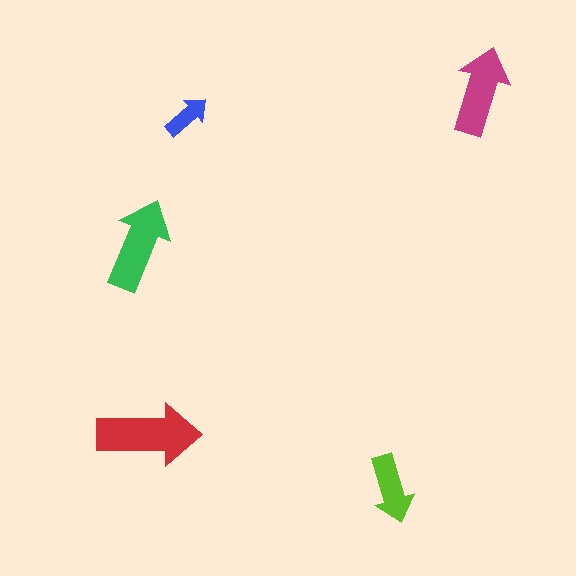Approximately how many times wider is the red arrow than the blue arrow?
About 2 times wider.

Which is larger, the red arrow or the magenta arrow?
The red one.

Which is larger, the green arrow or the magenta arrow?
The green one.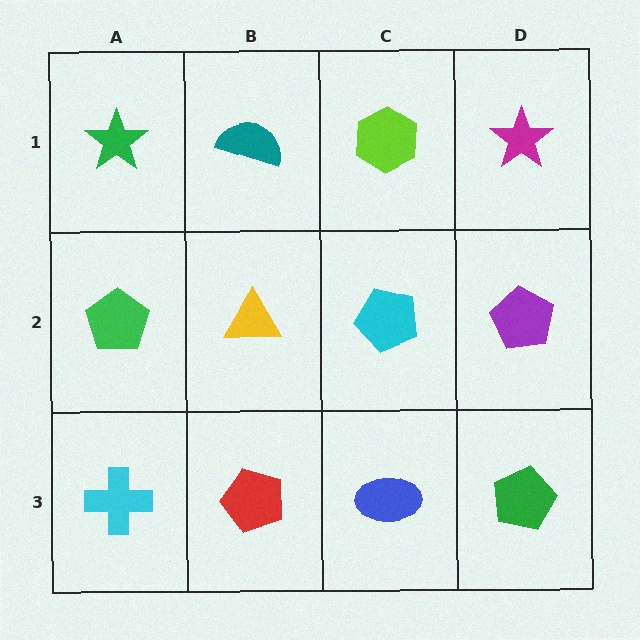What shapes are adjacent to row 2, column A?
A green star (row 1, column A), a cyan cross (row 3, column A), a yellow triangle (row 2, column B).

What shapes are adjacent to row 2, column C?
A lime hexagon (row 1, column C), a blue ellipse (row 3, column C), a yellow triangle (row 2, column B), a purple pentagon (row 2, column D).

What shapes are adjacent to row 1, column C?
A cyan pentagon (row 2, column C), a teal semicircle (row 1, column B), a magenta star (row 1, column D).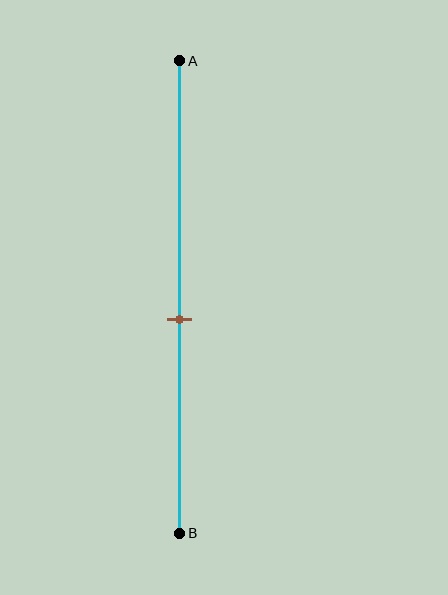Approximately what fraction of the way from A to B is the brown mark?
The brown mark is approximately 55% of the way from A to B.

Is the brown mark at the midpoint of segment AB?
No, the mark is at about 55% from A, not at the 50% midpoint.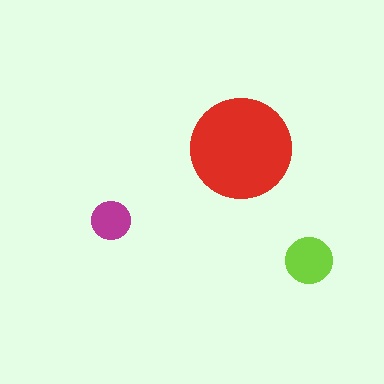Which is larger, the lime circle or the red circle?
The red one.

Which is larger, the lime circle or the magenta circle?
The lime one.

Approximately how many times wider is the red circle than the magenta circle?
About 2.5 times wider.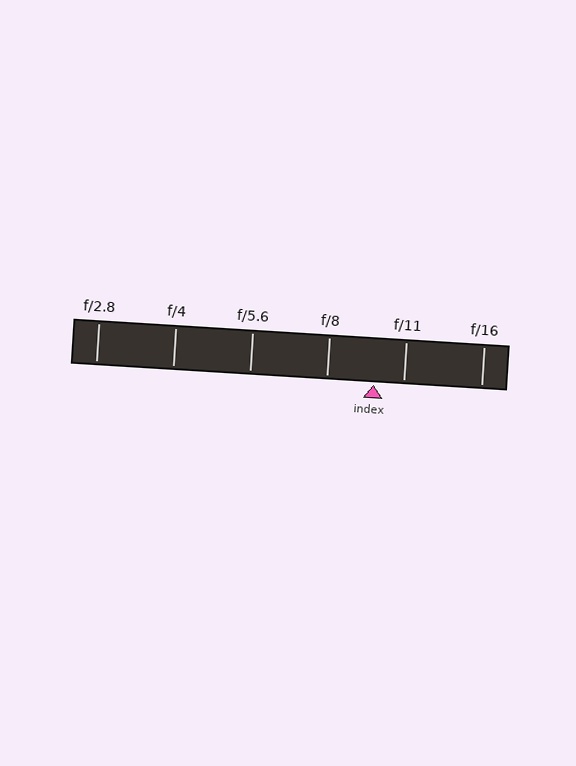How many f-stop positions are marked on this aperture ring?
There are 6 f-stop positions marked.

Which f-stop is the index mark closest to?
The index mark is closest to f/11.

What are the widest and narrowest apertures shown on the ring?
The widest aperture shown is f/2.8 and the narrowest is f/16.